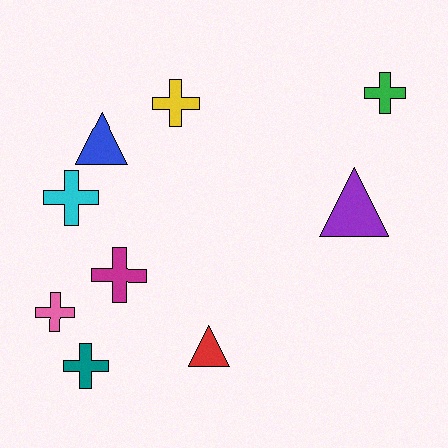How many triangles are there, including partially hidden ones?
There are 3 triangles.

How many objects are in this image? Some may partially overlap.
There are 9 objects.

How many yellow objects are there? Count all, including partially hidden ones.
There is 1 yellow object.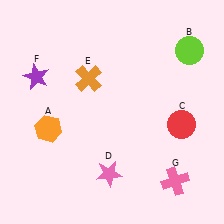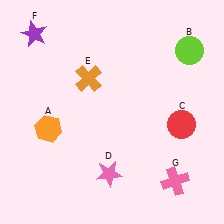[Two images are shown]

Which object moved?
The purple star (F) moved up.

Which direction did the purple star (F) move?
The purple star (F) moved up.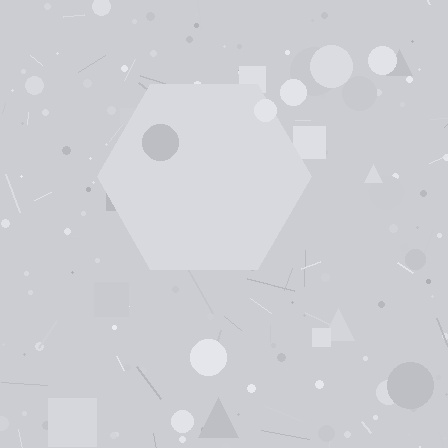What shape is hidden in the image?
A hexagon is hidden in the image.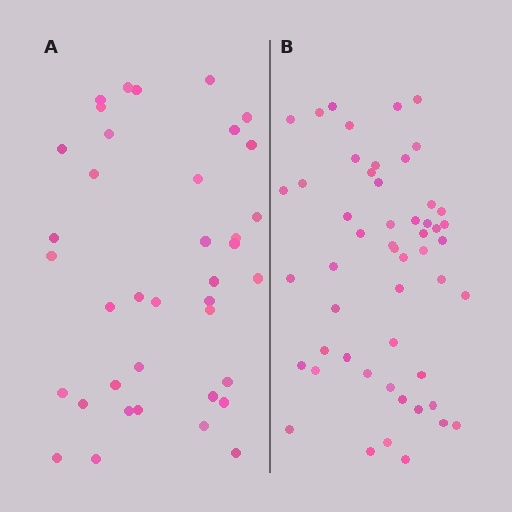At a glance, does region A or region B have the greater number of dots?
Region B (the right region) has more dots.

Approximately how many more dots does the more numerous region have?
Region B has approximately 15 more dots than region A.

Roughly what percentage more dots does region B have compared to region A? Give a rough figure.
About 35% more.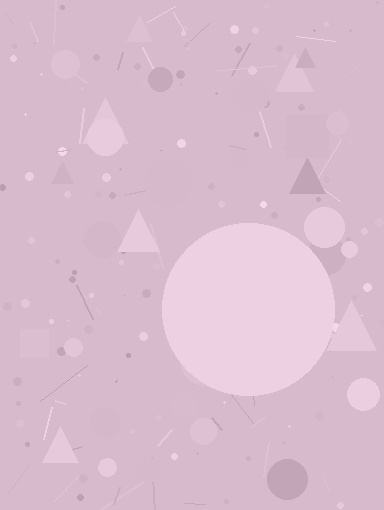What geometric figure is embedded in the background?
A circle is embedded in the background.